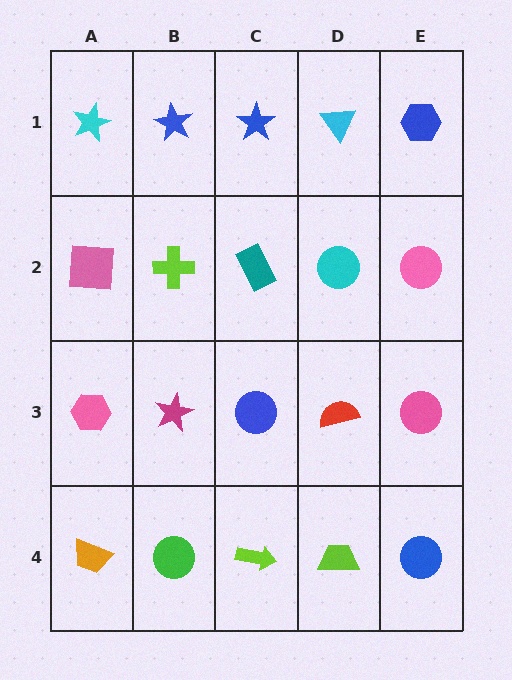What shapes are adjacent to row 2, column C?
A blue star (row 1, column C), a blue circle (row 3, column C), a lime cross (row 2, column B), a cyan circle (row 2, column D).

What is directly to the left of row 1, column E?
A cyan triangle.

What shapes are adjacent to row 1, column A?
A pink square (row 2, column A), a blue star (row 1, column B).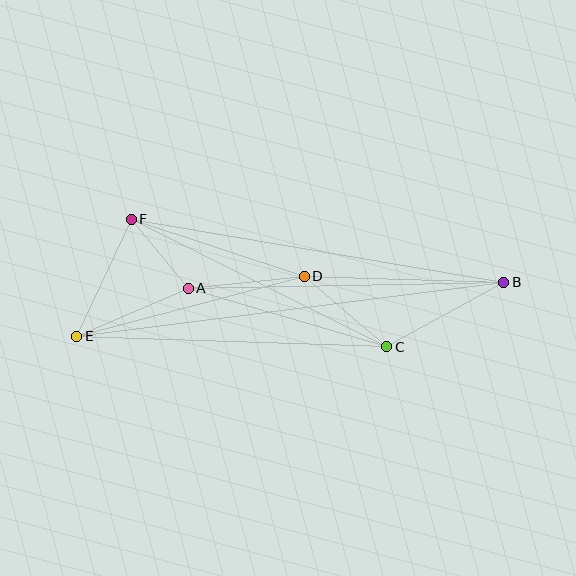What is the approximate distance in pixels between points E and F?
The distance between E and F is approximately 129 pixels.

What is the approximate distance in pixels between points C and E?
The distance between C and E is approximately 310 pixels.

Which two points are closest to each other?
Points A and F are closest to each other.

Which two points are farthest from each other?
Points B and E are farthest from each other.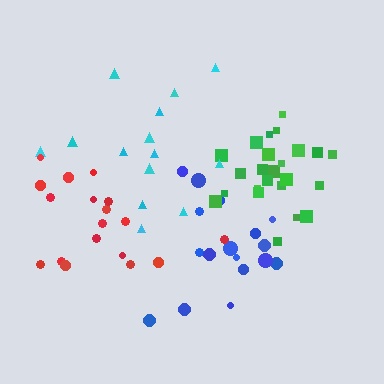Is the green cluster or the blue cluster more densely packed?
Green.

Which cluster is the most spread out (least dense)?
Cyan.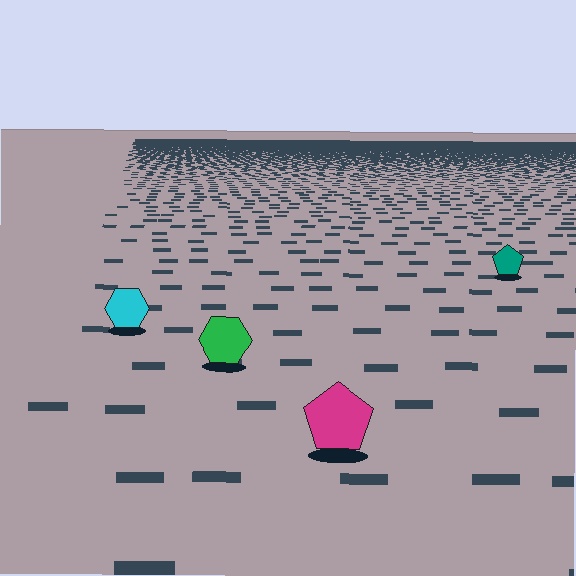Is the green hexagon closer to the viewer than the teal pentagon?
Yes. The green hexagon is closer — you can tell from the texture gradient: the ground texture is coarser near it.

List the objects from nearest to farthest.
From nearest to farthest: the magenta pentagon, the green hexagon, the cyan hexagon, the teal pentagon.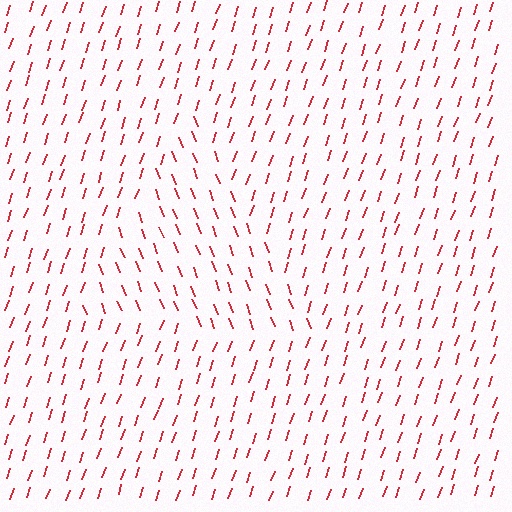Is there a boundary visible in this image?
Yes, there is a texture boundary formed by a change in line orientation.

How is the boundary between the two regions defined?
The boundary is defined purely by a change in line orientation (approximately 39 degrees difference). All lines are the same color and thickness.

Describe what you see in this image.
The image is filled with small red line segments. A triangle region in the image has lines oriented differently from the surrounding lines, creating a visible texture boundary.